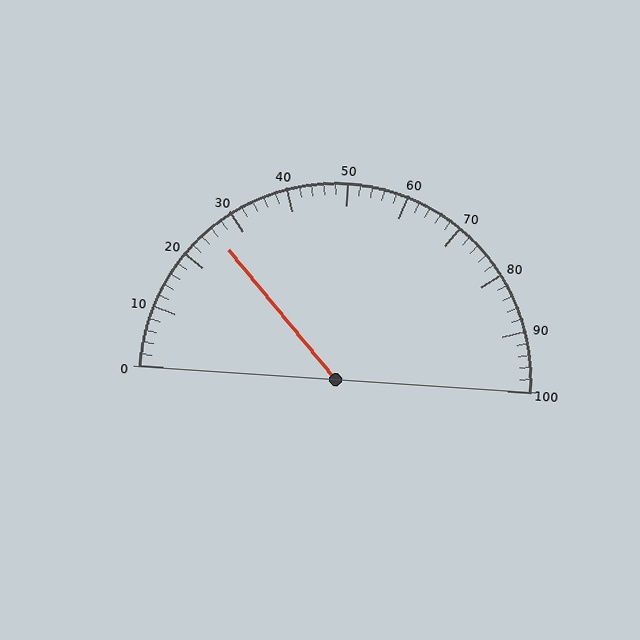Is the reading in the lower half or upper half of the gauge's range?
The reading is in the lower half of the range (0 to 100).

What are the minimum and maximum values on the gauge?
The gauge ranges from 0 to 100.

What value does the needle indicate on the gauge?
The needle indicates approximately 26.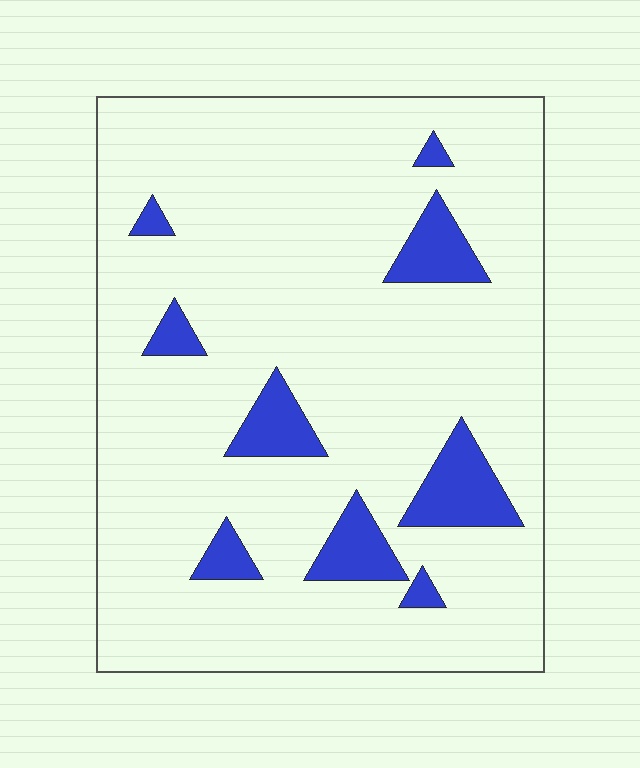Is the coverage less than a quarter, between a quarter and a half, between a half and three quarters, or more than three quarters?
Less than a quarter.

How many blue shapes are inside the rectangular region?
9.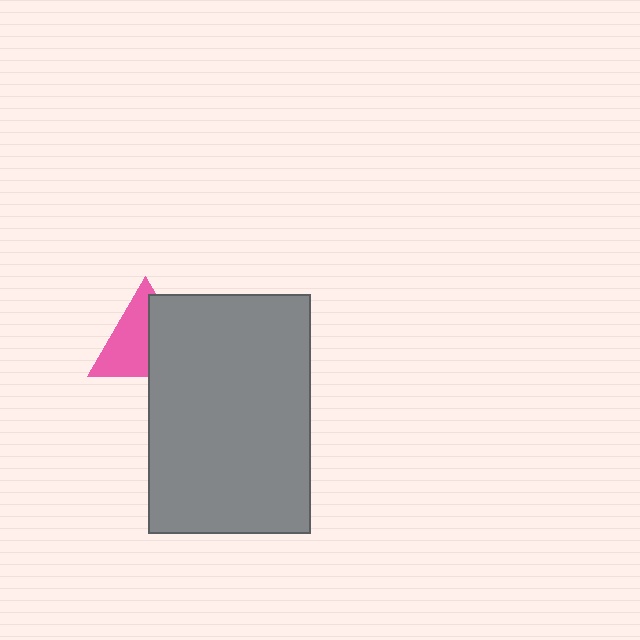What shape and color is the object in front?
The object in front is a gray rectangle.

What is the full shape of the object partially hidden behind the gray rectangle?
The partially hidden object is a pink triangle.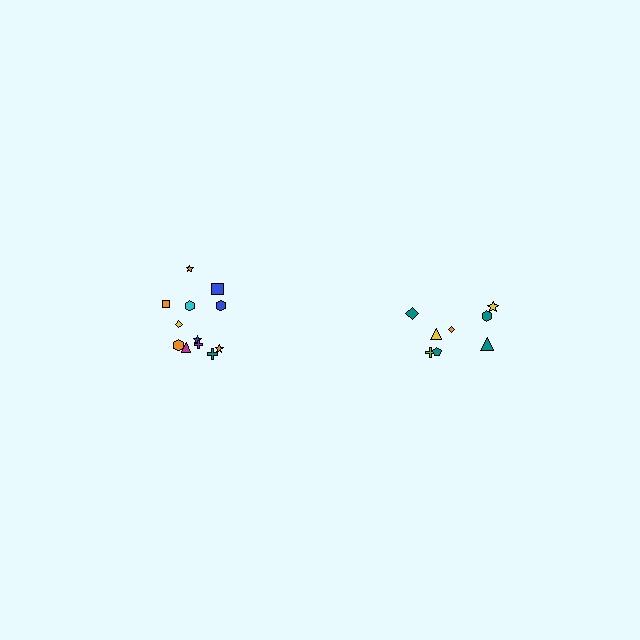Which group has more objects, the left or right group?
The left group.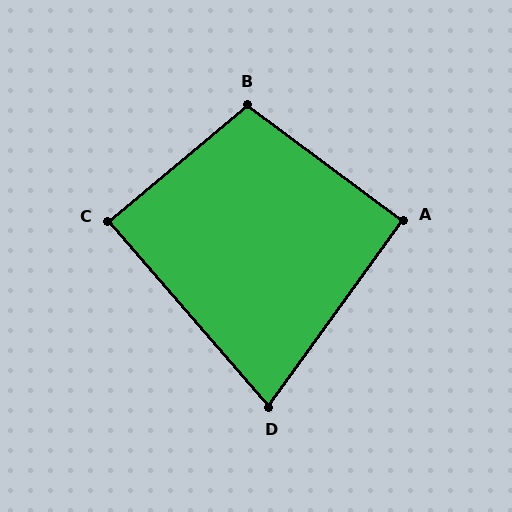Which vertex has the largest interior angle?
B, at approximately 103 degrees.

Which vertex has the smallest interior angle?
D, at approximately 77 degrees.